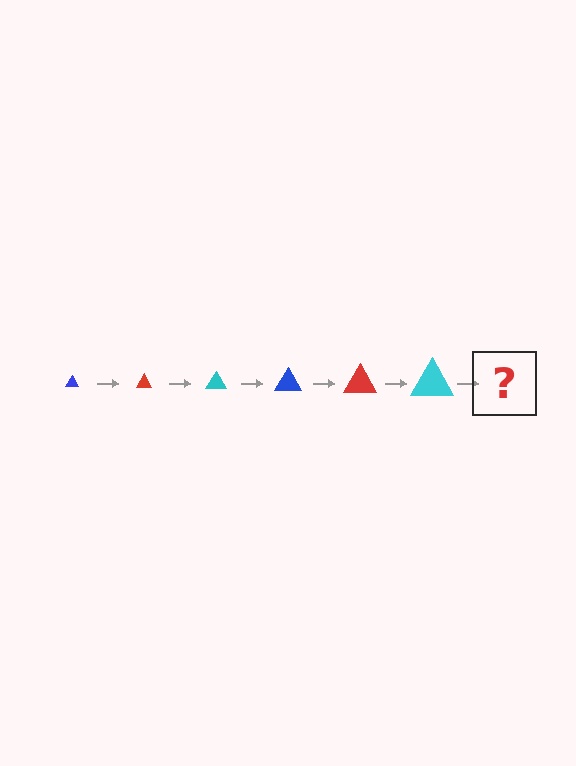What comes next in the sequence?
The next element should be a blue triangle, larger than the previous one.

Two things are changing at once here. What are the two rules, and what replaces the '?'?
The two rules are that the triangle grows larger each step and the color cycles through blue, red, and cyan. The '?' should be a blue triangle, larger than the previous one.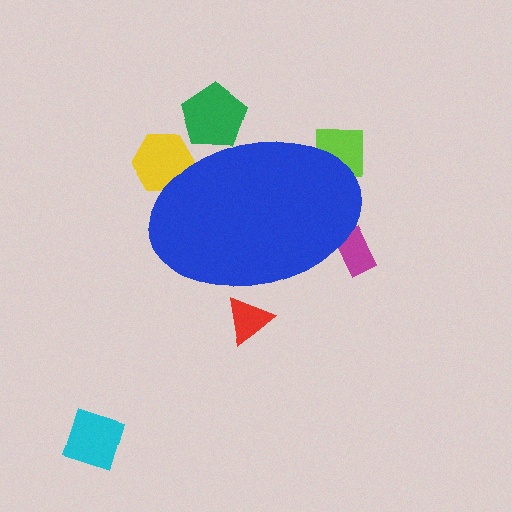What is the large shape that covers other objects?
A blue ellipse.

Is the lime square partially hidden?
Yes, the lime square is partially hidden behind the blue ellipse.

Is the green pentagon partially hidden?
Yes, the green pentagon is partially hidden behind the blue ellipse.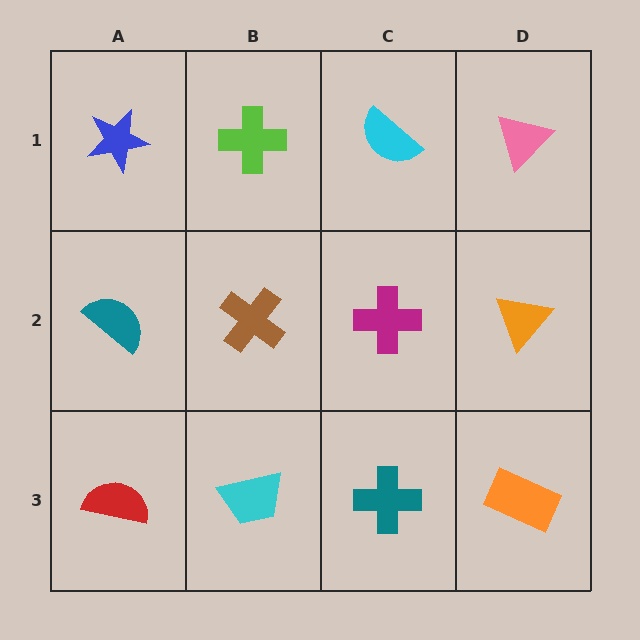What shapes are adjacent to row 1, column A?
A teal semicircle (row 2, column A), a lime cross (row 1, column B).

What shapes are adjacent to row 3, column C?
A magenta cross (row 2, column C), a cyan trapezoid (row 3, column B), an orange rectangle (row 3, column D).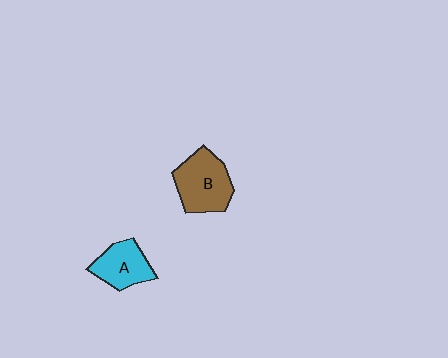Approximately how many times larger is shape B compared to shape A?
Approximately 1.3 times.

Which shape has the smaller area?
Shape A (cyan).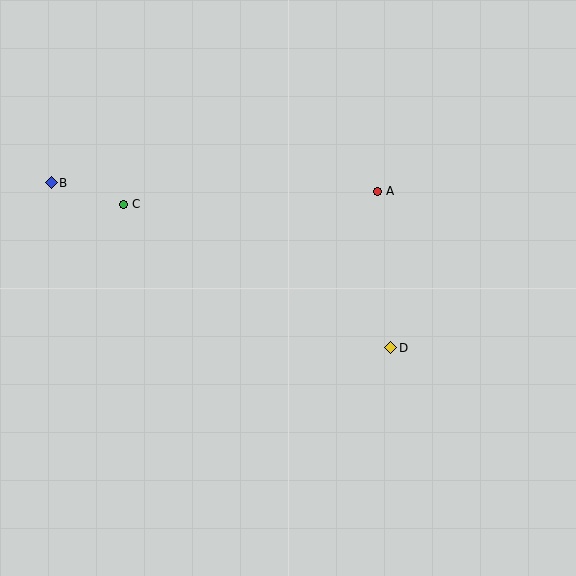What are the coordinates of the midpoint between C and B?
The midpoint between C and B is at (88, 194).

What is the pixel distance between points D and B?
The distance between D and B is 377 pixels.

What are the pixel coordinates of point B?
Point B is at (51, 183).